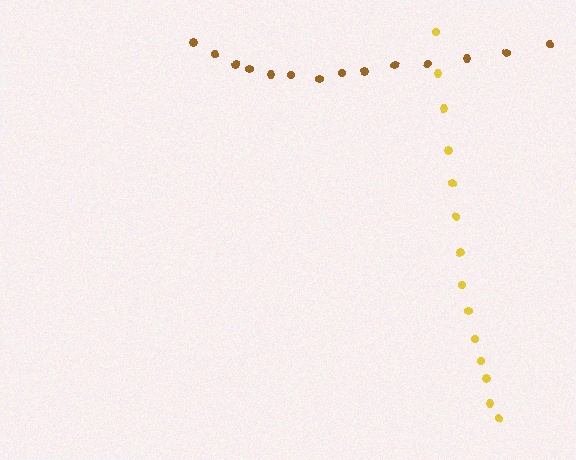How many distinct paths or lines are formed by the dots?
There are 2 distinct paths.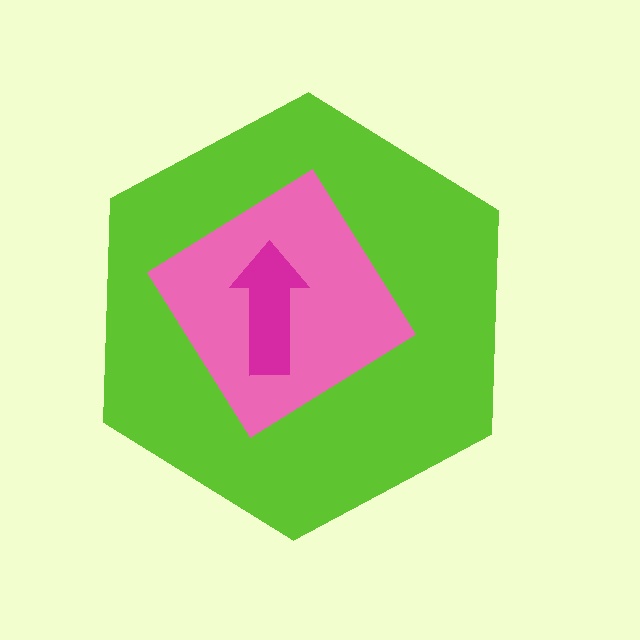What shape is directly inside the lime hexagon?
The pink diamond.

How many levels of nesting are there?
3.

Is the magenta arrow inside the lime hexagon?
Yes.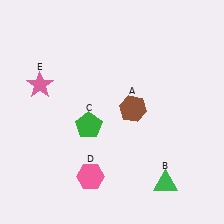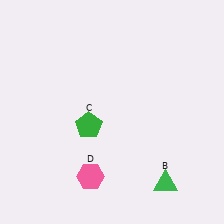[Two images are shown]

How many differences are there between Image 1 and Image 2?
There are 2 differences between the two images.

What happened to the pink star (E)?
The pink star (E) was removed in Image 2. It was in the top-left area of Image 1.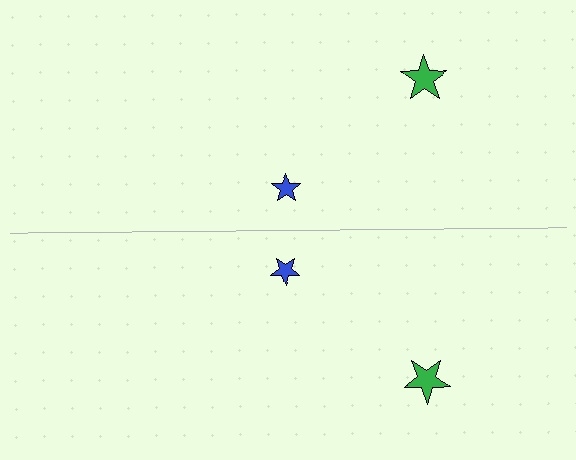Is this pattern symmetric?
Yes, this pattern has bilateral (reflection) symmetry.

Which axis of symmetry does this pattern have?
The pattern has a horizontal axis of symmetry running through the center of the image.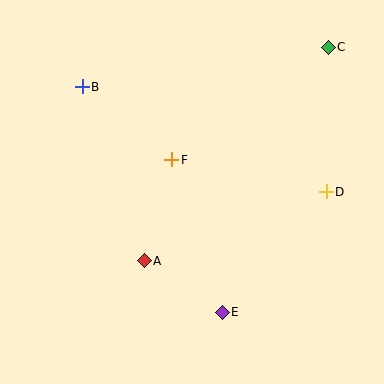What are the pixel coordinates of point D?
Point D is at (326, 192).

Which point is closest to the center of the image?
Point F at (172, 160) is closest to the center.